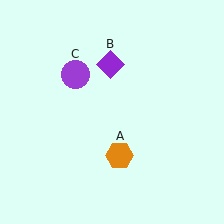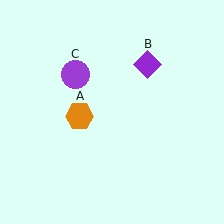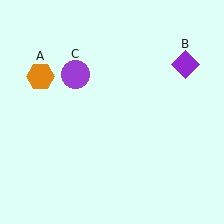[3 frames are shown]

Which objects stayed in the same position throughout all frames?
Purple circle (object C) remained stationary.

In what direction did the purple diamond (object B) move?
The purple diamond (object B) moved right.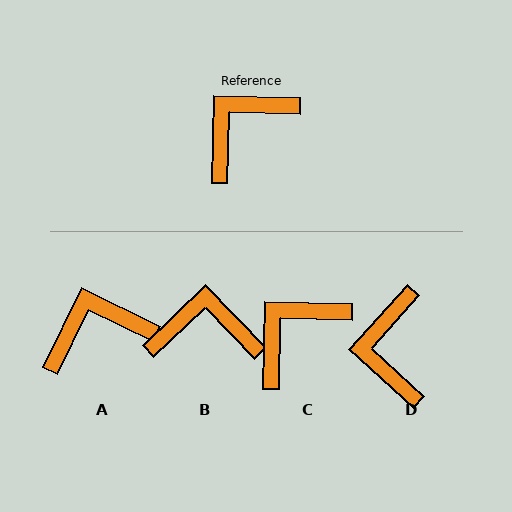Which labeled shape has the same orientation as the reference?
C.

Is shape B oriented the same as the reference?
No, it is off by about 45 degrees.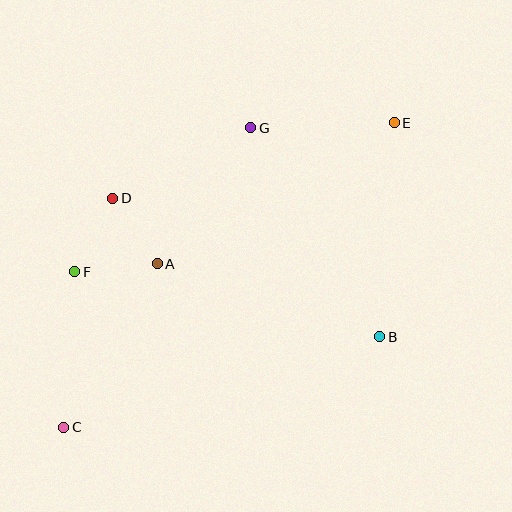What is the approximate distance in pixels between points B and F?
The distance between B and F is approximately 312 pixels.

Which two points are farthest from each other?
Points C and E are farthest from each other.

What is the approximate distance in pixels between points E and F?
The distance between E and F is approximately 353 pixels.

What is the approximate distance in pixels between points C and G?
The distance between C and G is approximately 353 pixels.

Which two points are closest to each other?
Points A and D are closest to each other.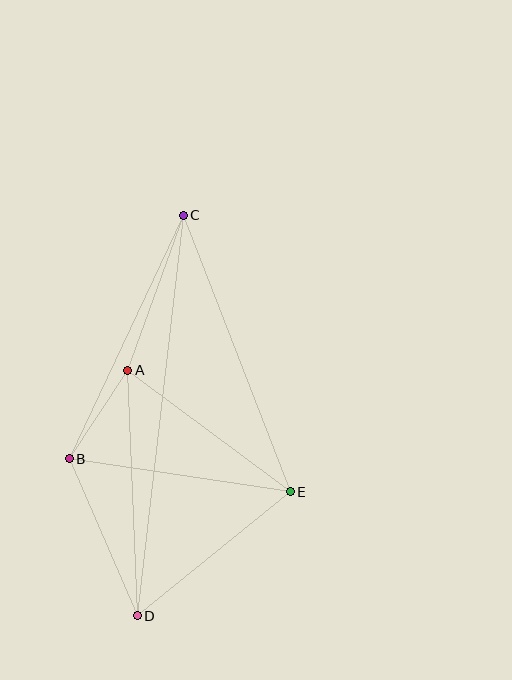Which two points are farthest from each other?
Points C and D are farthest from each other.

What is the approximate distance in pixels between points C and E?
The distance between C and E is approximately 296 pixels.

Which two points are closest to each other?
Points A and B are closest to each other.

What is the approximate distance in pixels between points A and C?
The distance between A and C is approximately 164 pixels.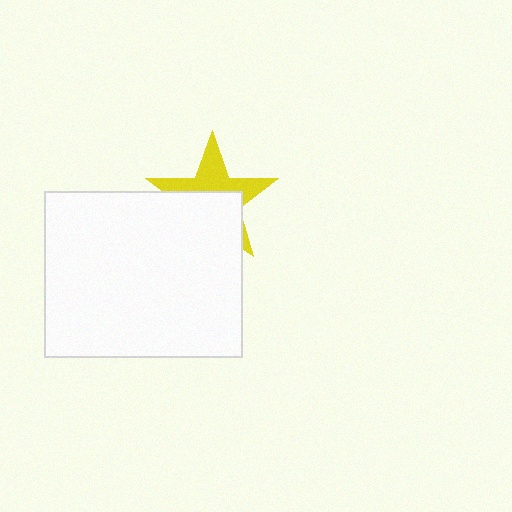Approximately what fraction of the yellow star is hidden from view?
Roughly 54% of the yellow star is hidden behind the white rectangle.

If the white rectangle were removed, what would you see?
You would see the complete yellow star.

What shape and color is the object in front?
The object in front is a white rectangle.